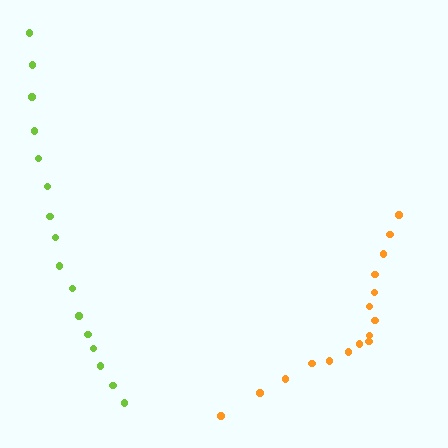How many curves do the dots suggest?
There are 2 distinct paths.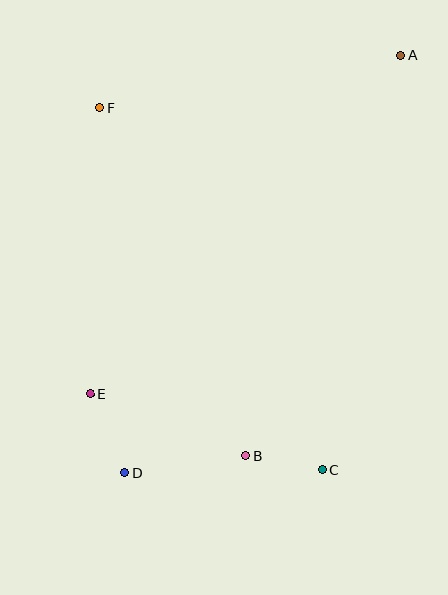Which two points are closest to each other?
Points B and C are closest to each other.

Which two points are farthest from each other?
Points A and D are farthest from each other.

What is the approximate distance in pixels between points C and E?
The distance between C and E is approximately 244 pixels.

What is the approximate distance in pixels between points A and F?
The distance between A and F is approximately 305 pixels.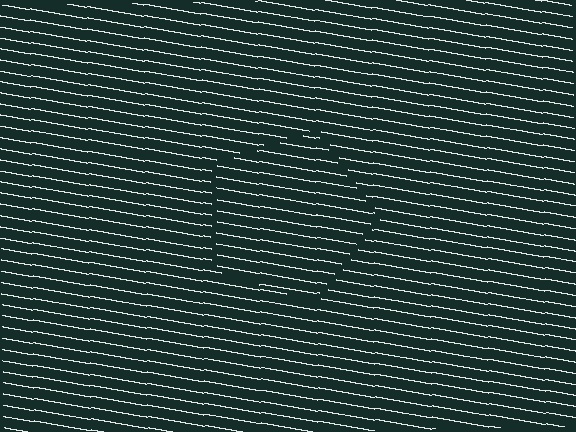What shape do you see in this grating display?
An illusory pentagon. The interior of the shape contains the same grating, shifted by half a period — the contour is defined by the phase discontinuity where line-ends from the inner and outer gratings abut.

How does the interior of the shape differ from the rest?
The interior of the shape contains the same grating, shifted by half a period — the contour is defined by the phase discontinuity where line-ends from the inner and outer gratings abut.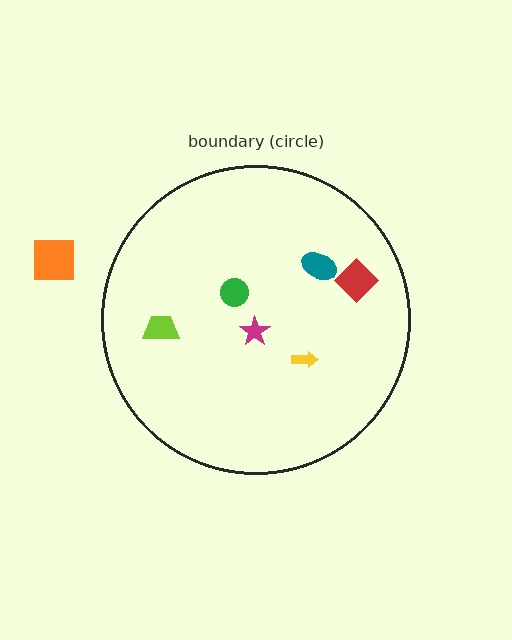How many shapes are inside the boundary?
6 inside, 1 outside.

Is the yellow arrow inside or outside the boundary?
Inside.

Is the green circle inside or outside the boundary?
Inside.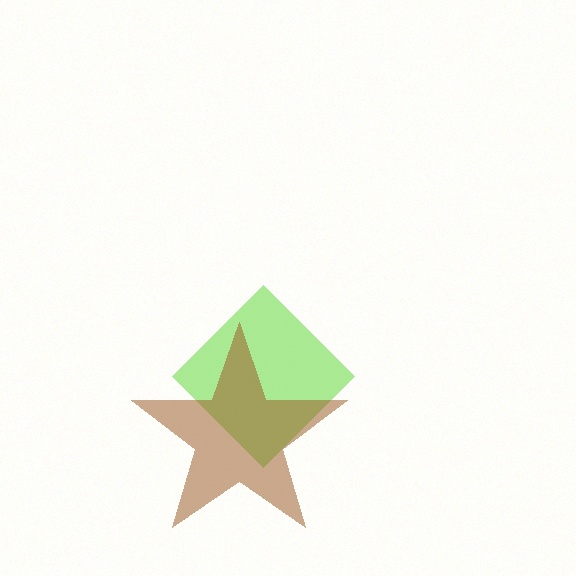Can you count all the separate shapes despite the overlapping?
Yes, there are 2 separate shapes.